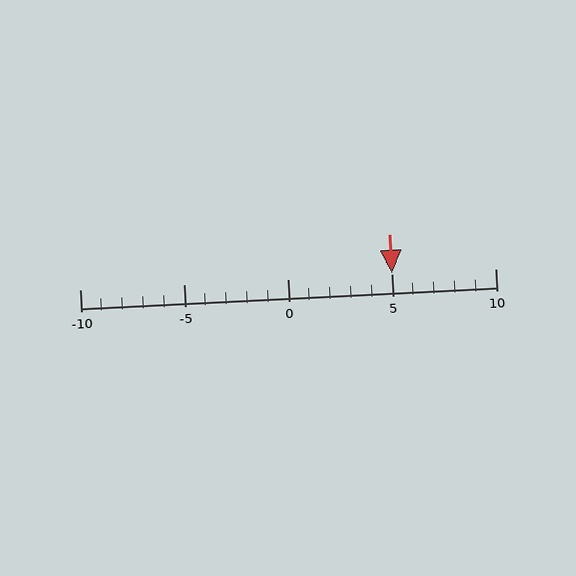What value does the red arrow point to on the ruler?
The red arrow points to approximately 5.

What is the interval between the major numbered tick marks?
The major tick marks are spaced 5 units apart.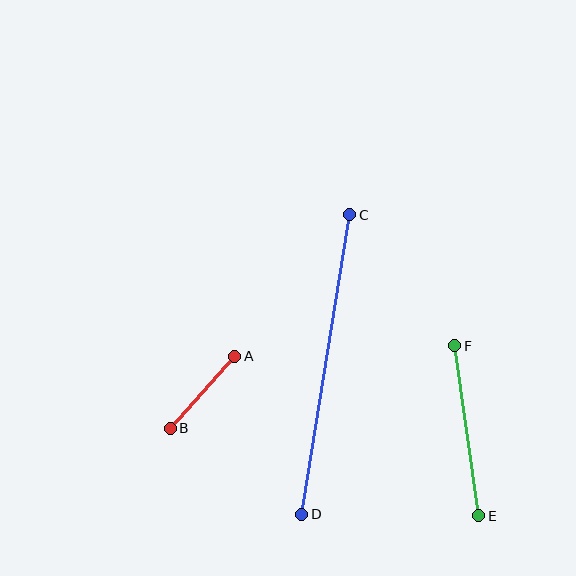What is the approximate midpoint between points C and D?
The midpoint is at approximately (326, 364) pixels.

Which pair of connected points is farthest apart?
Points C and D are farthest apart.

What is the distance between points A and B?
The distance is approximately 97 pixels.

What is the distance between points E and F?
The distance is approximately 172 pixels.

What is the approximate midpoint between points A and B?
The midpoint is at approximately (203, 392) pixels.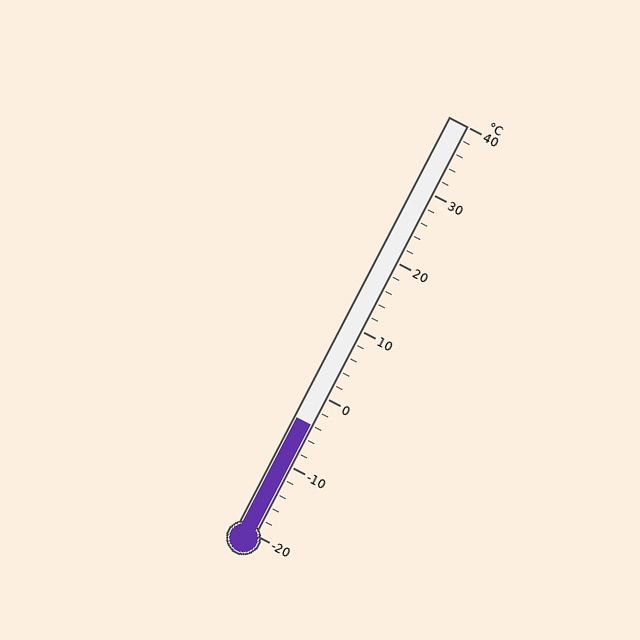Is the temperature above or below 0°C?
The temperature is below 0°C.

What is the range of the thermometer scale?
The thermometer scale ranges from -20°C to 40°C.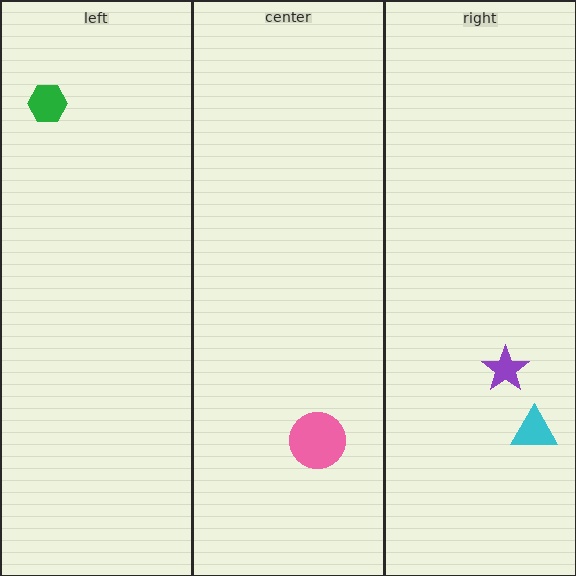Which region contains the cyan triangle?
The right region.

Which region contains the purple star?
The right region.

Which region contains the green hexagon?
The left region.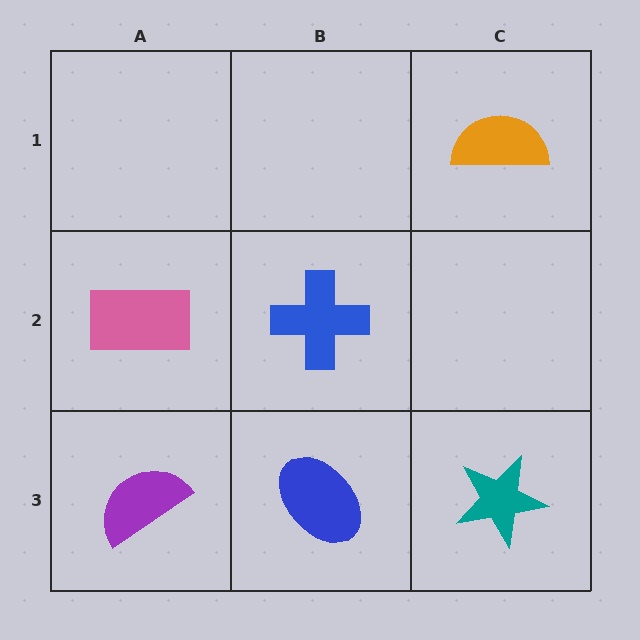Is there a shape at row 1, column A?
No, that cell is empty.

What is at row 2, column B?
A blue cross.